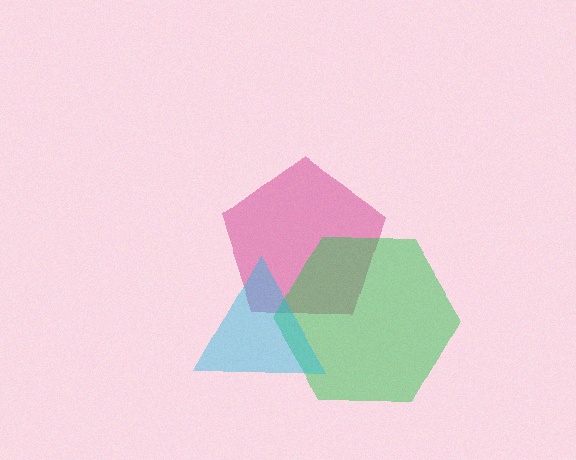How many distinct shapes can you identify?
There are 3 distinct shapes: a pink pentagon, a green hexagon, a cyan triangle.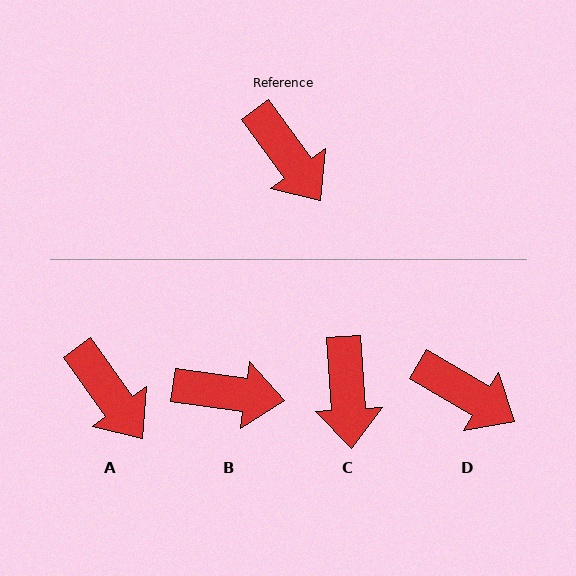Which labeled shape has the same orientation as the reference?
A.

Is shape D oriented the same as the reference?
No, it is off by about 24 degrees.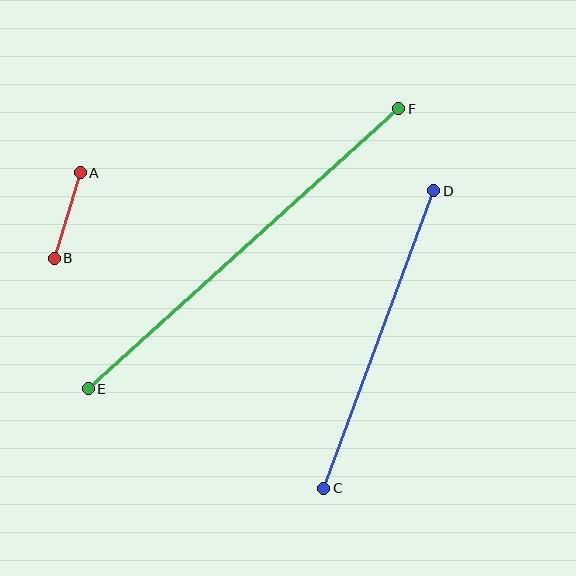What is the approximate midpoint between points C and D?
The midpoint is at approximately (379, 340) pixels.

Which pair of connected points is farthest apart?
Points E and F are farthest apart.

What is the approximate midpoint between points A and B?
The midpoint is at approximately (67, 216) pixels.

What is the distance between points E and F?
The distance is approximately 418 pixels.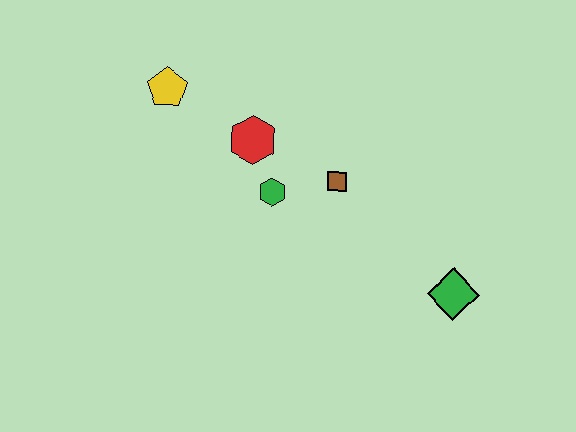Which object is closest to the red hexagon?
The green hexagon is closest to the red hexagon.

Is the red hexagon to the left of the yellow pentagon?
No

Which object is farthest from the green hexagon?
The green diamond is farthest from the green hexagon.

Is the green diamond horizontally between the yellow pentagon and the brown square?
No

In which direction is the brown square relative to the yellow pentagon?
The brown square is to the right of the yellow pentagon.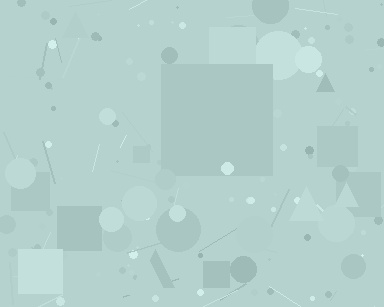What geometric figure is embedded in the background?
A square is embedded in the background.